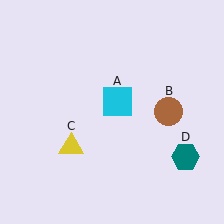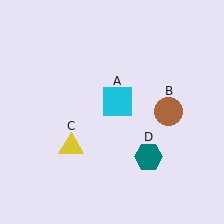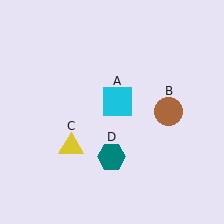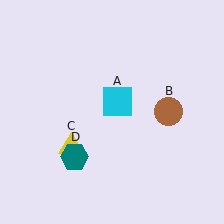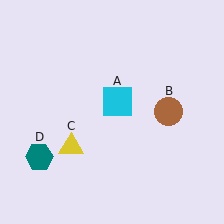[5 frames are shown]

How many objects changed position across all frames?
1 object changed position: teal hexagon (object D).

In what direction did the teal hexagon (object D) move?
The teal hexagon (object D) moved left.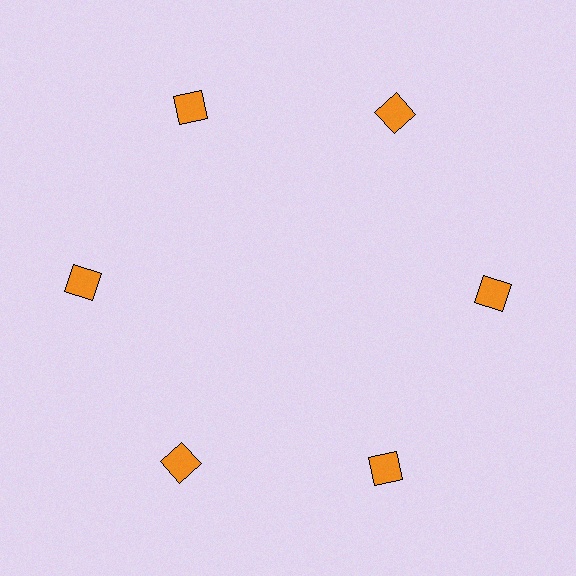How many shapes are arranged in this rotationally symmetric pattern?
There are 6 shapes, arranged in 6 groups of 1.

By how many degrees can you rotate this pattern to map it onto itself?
The pattern maps onto itself every 60 degrees of rotation.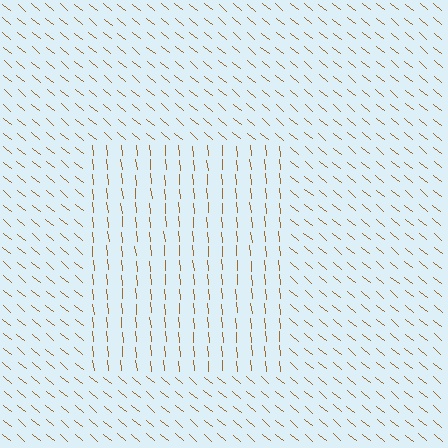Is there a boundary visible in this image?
Yes, there is a texture boundary formed by a change in line orientation.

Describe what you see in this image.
The image is filled with small brown line segments. A rectangle region in the image has lines oriented differently from the surrounding lines, creating a visible texture boundary.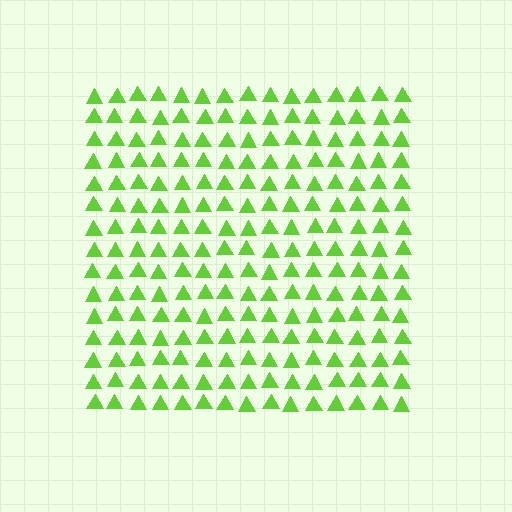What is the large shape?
The large shape is a square.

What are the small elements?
The small elements are triangles.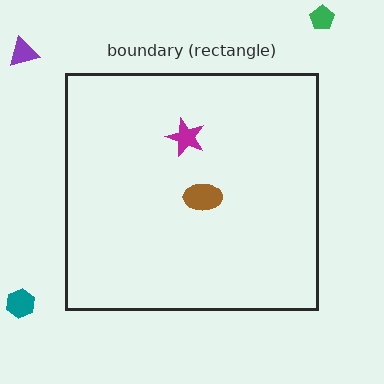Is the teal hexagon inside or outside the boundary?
Outside.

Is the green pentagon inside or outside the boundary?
Outside.